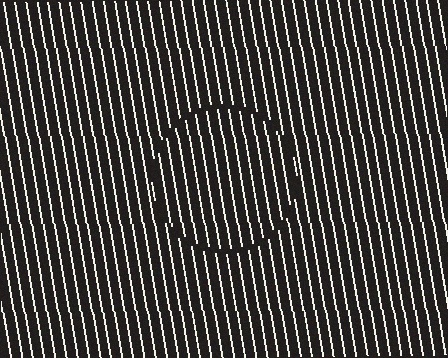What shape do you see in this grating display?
An illusory circle. The interior of the shape contains the same grating, shifted by half a period — the contour is defined by the phase discontinuity where line-ends from the inner and outer gratings abut.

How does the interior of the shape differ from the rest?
The interior of the shape contains the same grating, shifted by half a period — the contour is defined by the phase discontinuity where line-ends from the inner and outer gratings abut.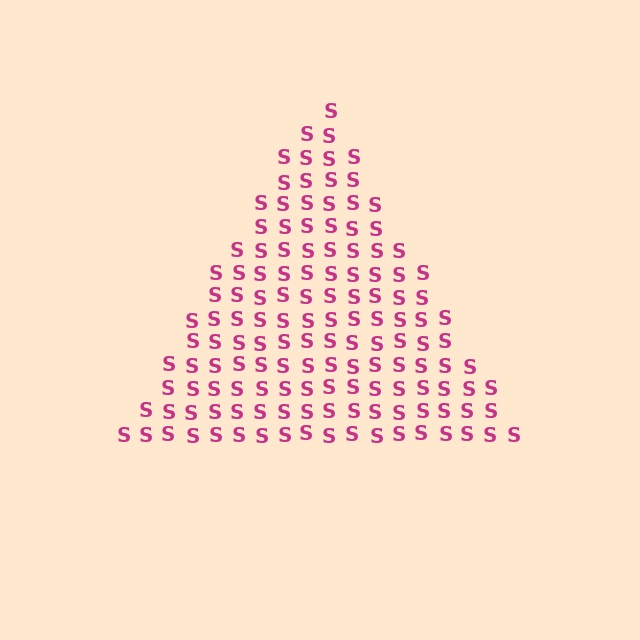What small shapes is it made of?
It is made of small letter S's.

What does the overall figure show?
The overall figure shows a triangle.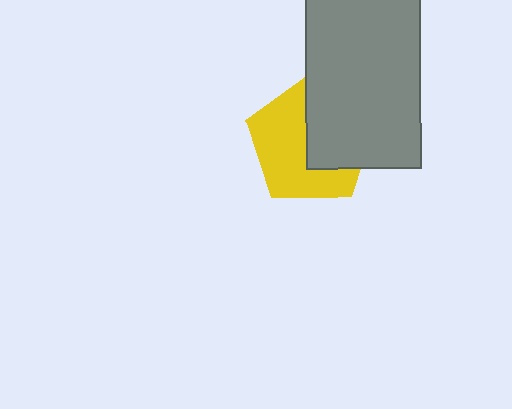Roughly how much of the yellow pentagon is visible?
About half of it is visible (roughly 56%).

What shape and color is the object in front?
The object in front is a gray rectangle.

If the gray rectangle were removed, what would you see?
You would see the complete yellow pentagon.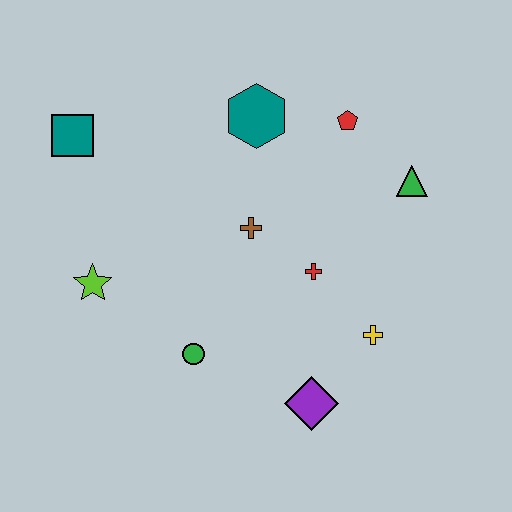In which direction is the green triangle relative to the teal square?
The green triangle is to the right of the teal square.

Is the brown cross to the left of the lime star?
No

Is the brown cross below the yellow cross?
No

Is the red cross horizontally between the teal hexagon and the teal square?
No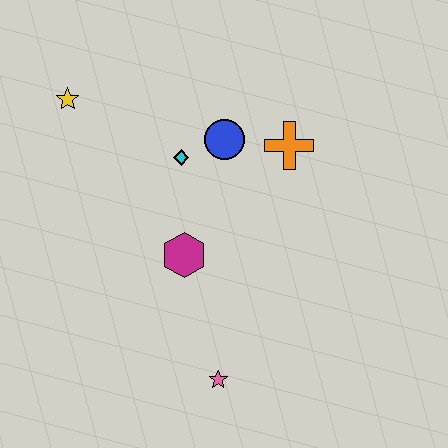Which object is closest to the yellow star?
The cyan diamond is closest to the yellow star.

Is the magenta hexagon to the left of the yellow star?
No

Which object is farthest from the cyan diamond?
The pink star is farthest from the cyan diamond.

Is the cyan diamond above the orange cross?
No